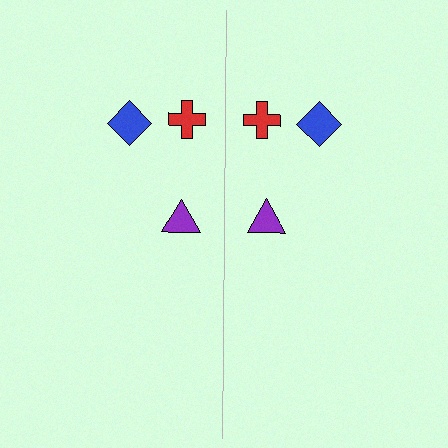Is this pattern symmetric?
Yes, this pattern has bilateral (reflection) symmetry.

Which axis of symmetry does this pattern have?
The pattern has a vertical axis of symmetry running through the center of the image.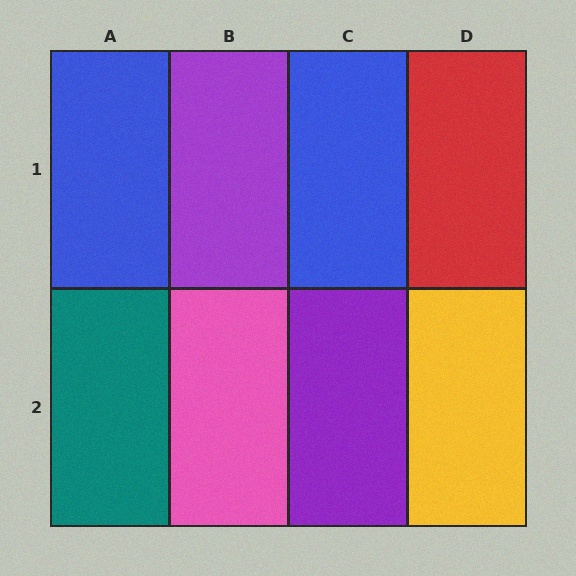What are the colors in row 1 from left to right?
Blue, purple, blue, red.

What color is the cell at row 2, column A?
Teal.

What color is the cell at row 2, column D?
Yellow.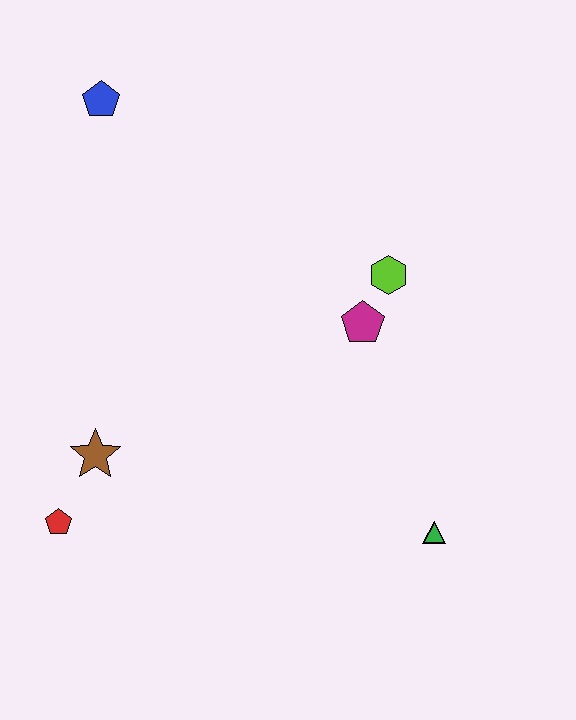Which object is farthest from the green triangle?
The blue pentagon is farthest from the green triangle.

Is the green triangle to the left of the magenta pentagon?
No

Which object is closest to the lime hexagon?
The magenta pentagon is closest to the lime hexagon.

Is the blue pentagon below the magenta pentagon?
No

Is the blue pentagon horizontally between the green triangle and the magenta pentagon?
No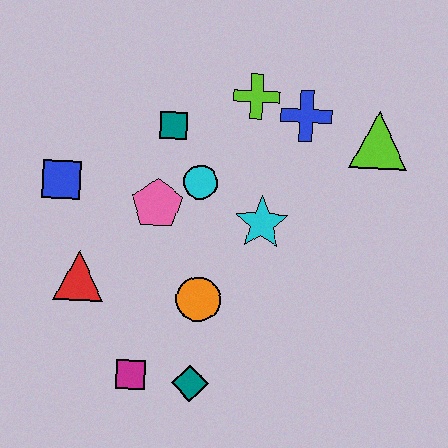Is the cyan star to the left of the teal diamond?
No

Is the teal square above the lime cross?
No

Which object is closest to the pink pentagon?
The cyan circle is closest to the pink pentagon.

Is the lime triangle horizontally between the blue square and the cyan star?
No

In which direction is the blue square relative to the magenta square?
The blue square is above the magenta square.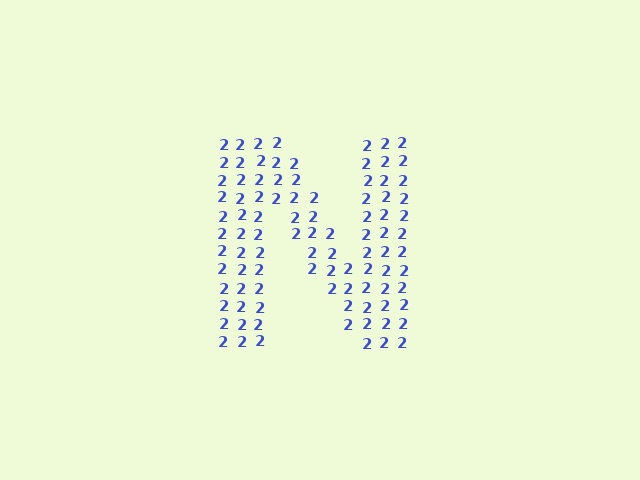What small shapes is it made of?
It is made of small digit 2's.